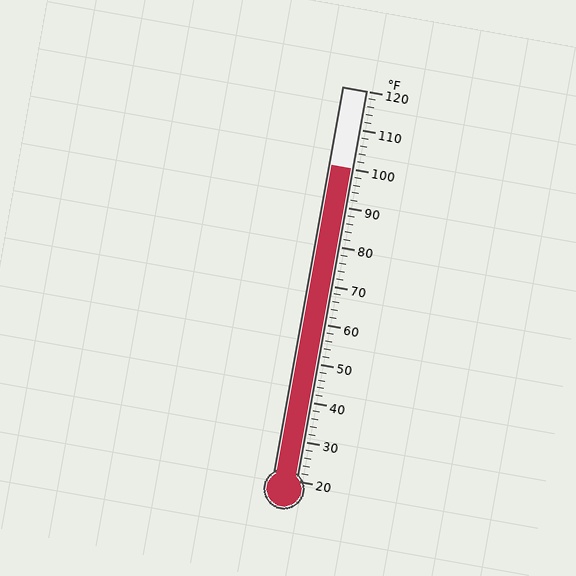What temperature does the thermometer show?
The thermometer shows approximately 100°F.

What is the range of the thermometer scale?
The thermometer scale ranges from 20°F to 120°F.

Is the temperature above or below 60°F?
The temperature is above 60°F.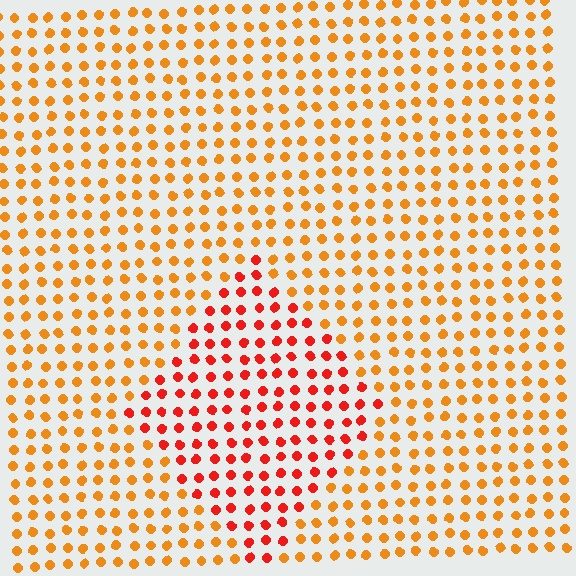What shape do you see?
I see a diamond.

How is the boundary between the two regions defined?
The boundary is defined purely by a slight shift in hue (about 32 degrees). Spacing, size, and orientation are identical on both sides.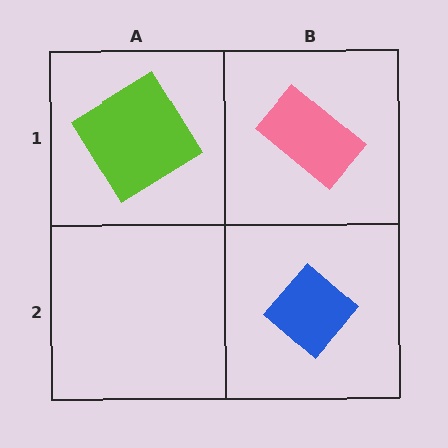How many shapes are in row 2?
1 shape.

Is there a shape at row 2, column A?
No, that cell is empty.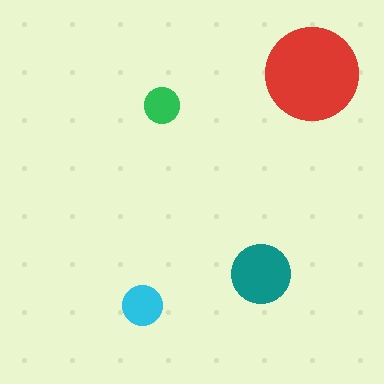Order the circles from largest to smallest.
the red one, the teal one, the cyan one, the green one.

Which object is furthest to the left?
The cyan circle is leftmost.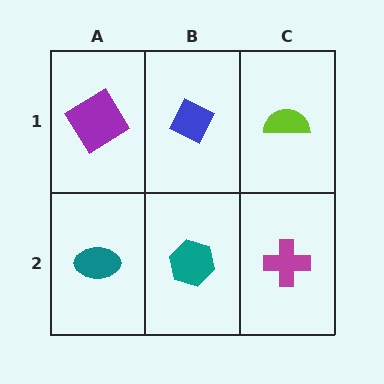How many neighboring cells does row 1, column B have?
3.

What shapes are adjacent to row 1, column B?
A teal hexagon (row 2, column B), a purple diamond (row 1, column A), a lime semicircle (row 1, column C).